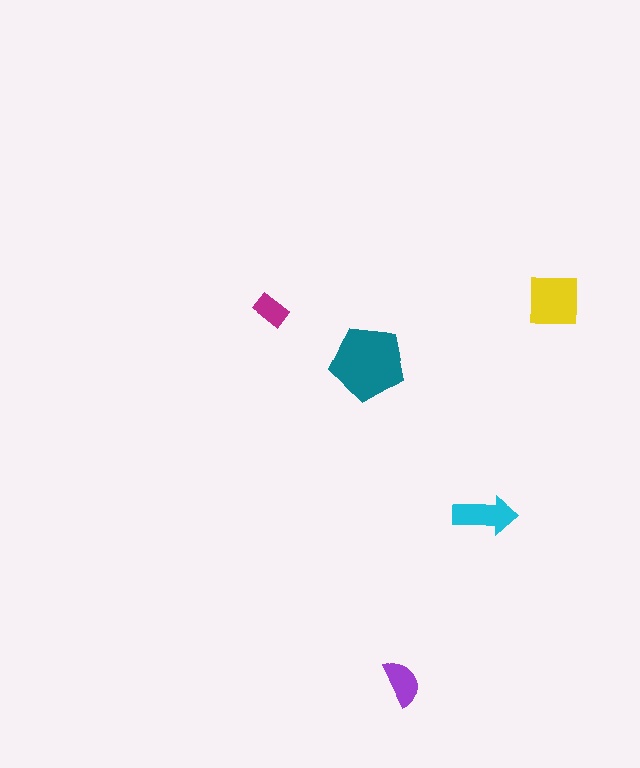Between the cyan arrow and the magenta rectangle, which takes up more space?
The cyan arrow.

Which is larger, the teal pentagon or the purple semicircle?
The teal pentagon.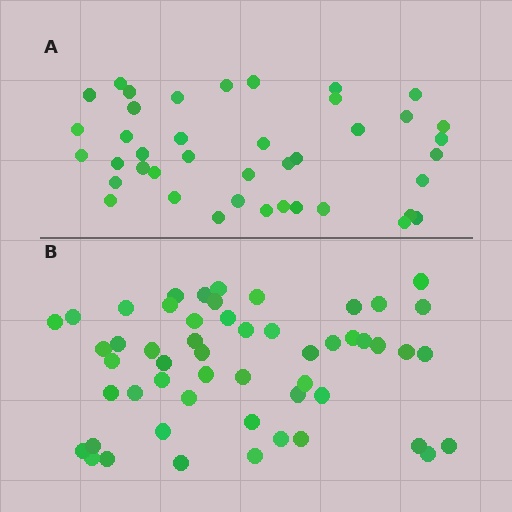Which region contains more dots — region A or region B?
Region B (the bottom region) has more dots.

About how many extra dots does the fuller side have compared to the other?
Region B has roughly 12 or so more dots than region A.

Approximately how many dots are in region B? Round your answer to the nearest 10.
About 50 dots. (The exact count is 53, which rounds to 50.)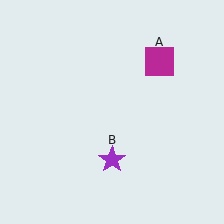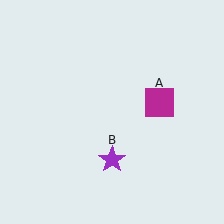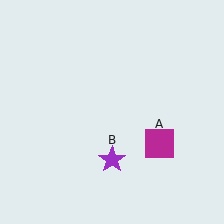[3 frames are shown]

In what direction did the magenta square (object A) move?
The magenta square (object A) moved down.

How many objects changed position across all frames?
1 object changed position: magenta square (object A).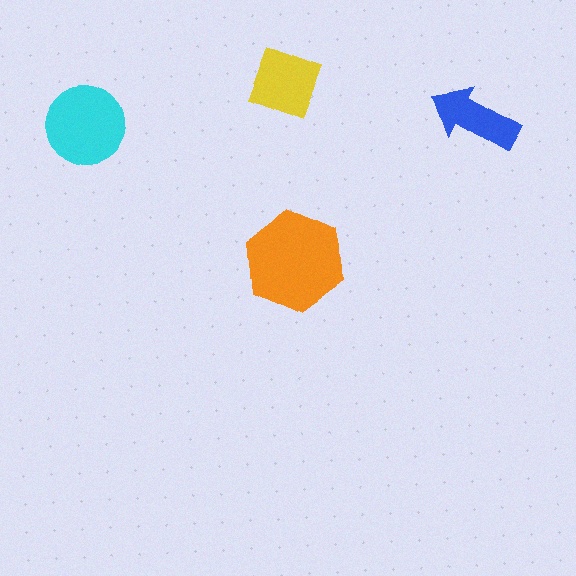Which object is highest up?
The yellow square is topmost.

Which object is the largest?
The orange hexagon.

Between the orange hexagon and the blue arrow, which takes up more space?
The orange hexagon.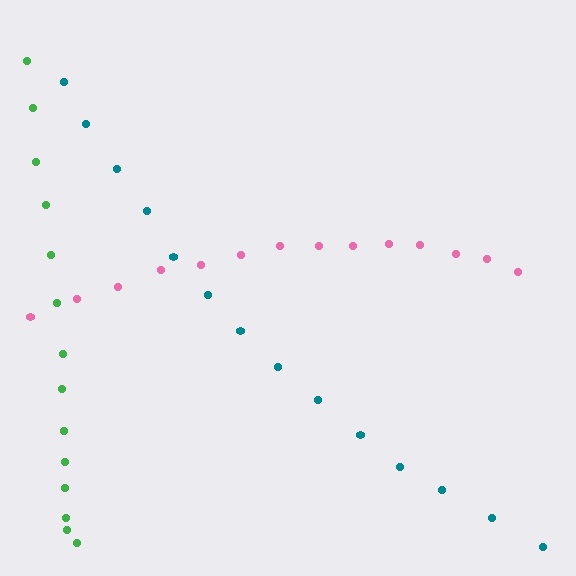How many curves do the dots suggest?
There are 3 distinct paths.